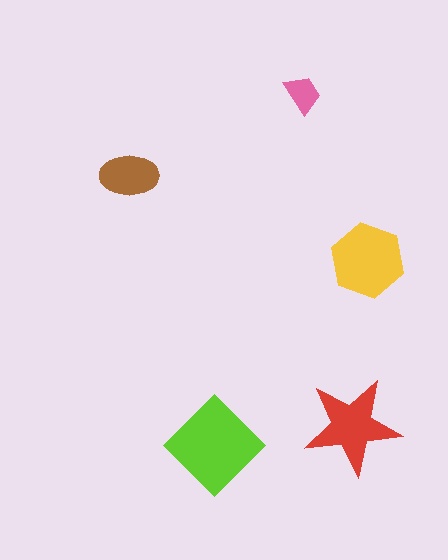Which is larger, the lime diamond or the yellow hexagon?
The lime diamond.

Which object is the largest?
The lime diamond.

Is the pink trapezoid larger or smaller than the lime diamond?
Smaller.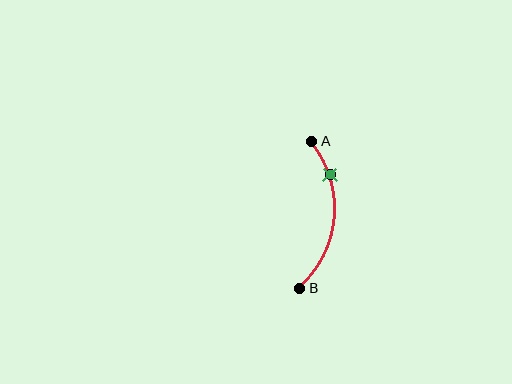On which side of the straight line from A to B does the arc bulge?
The arc bulges to the right of the straight line connecting A and B.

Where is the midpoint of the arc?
The arc midpoint is the point on the curve farthest from the straight line joining A and B. It sits to the right of that line.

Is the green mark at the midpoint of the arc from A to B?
No. The green mark lies on the arc but is closer to endpoint A. The arc midpoint would be at the point on the curve equidistant along the arc from both A and B.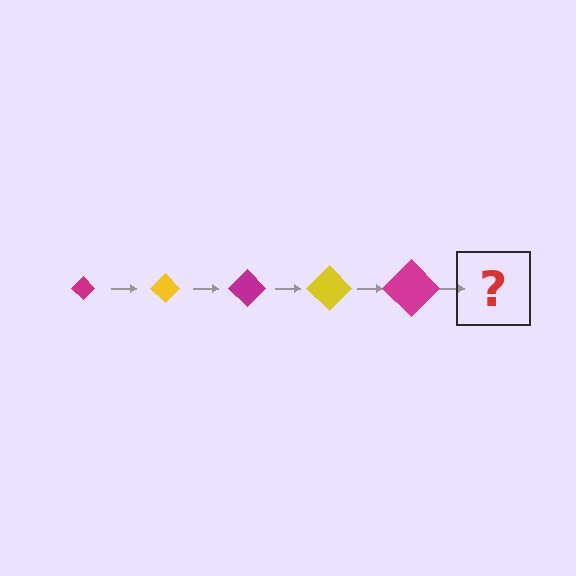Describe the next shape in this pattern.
It should be a yellow diamond, larger than the previous one.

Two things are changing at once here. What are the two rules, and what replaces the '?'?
The two rules are that the diamond grows larger each step and the color cycles through magenta and yellow. The '?' should be a yellow diamond, larger than the previous one.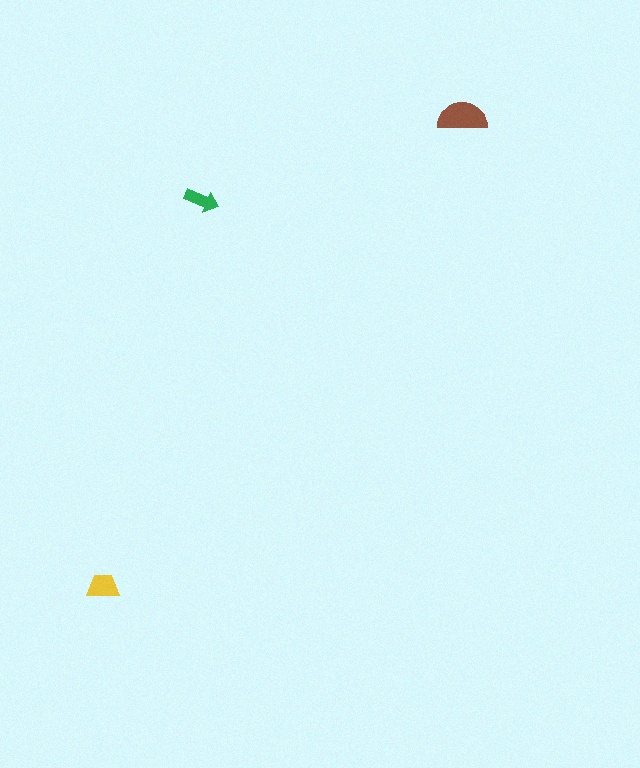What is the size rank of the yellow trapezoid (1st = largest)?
2nd.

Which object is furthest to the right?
The brown semicircle is rightmost.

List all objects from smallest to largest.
The green arrow, the yellow trapezoid, the brown semicircle.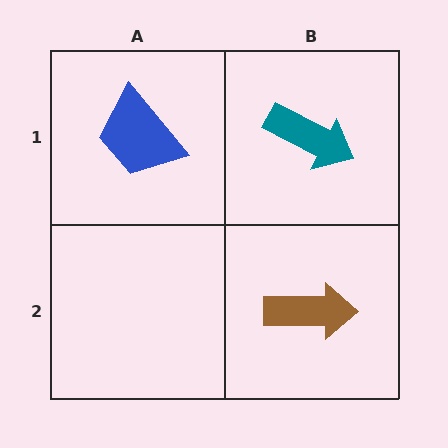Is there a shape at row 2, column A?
No, that cell is empty.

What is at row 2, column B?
A brown arrow.